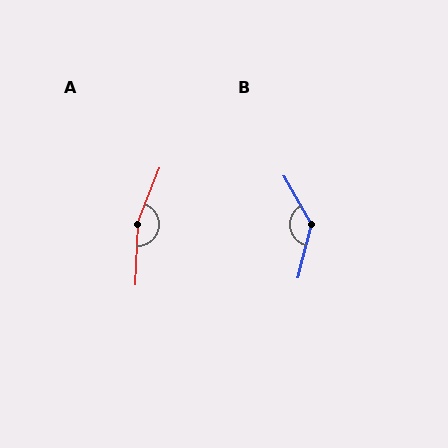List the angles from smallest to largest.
B (136°), A (161°).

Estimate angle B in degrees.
Approximately 136 degrees.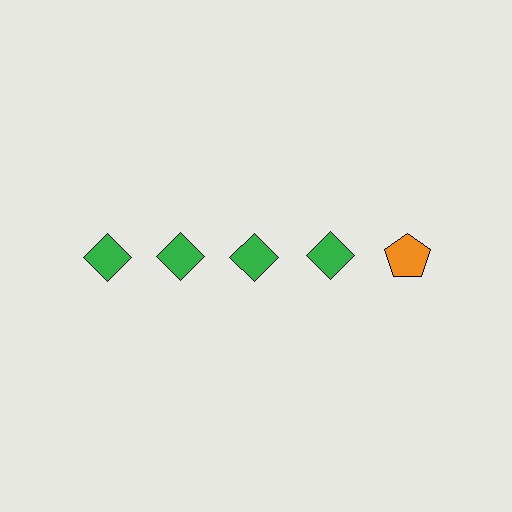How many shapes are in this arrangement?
There are 5 shapes arranged in a grid pattern.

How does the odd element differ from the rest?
It differs in both color (orange instead of green) and shape (pentagon instead of diamond).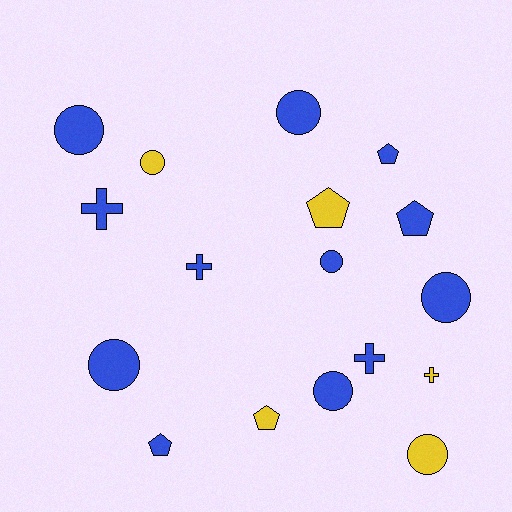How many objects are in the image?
There are 17 objects.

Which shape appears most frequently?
Circle, with 8 objects.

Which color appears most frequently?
Blue, with 12 objects.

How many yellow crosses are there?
There is 1 yellow cross.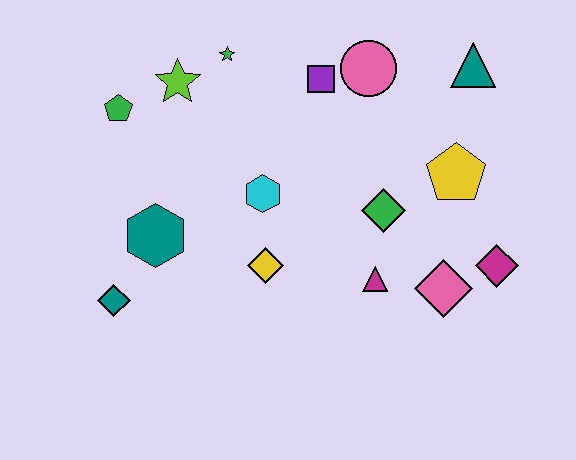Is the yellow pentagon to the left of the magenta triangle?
No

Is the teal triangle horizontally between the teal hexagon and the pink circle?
No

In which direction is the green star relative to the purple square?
The green star is to the left of the purple square.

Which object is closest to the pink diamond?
The magenta diamond is closest to the pink diamond.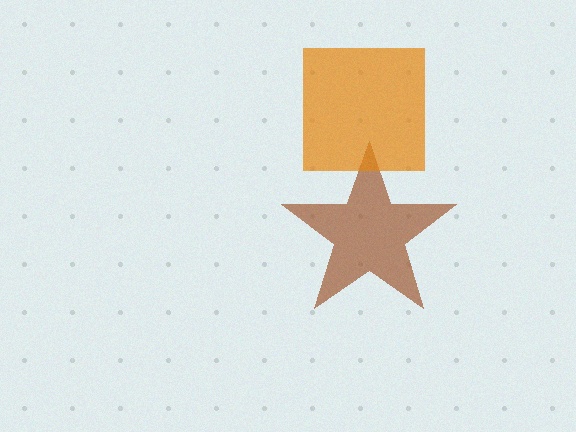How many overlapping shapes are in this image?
There are 2 overlapping shapes in the image.